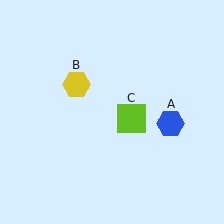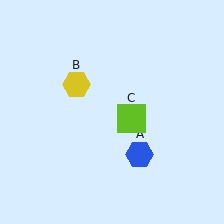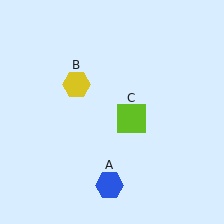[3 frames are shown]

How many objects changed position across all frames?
1 object changed position: blue hexagon (object A).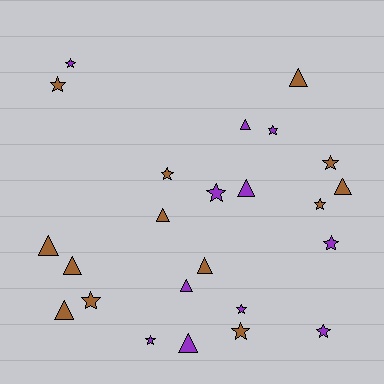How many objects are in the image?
There are 24 objects.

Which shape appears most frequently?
Star, with 13 objects.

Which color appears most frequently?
Brown, with 13 objects.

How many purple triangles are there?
There are 4 purple triangles.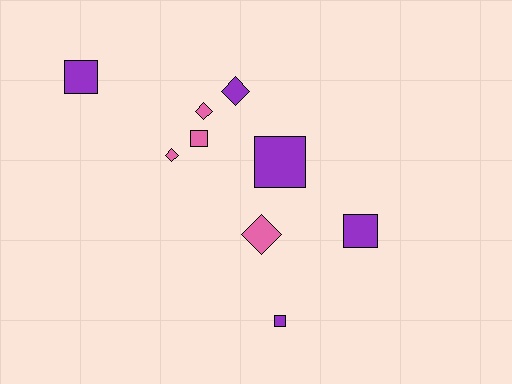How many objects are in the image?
There are 9 objects.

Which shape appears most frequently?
Square, with 5 objects.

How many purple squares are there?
There are 4 purple squares.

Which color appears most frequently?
Purple, with 5 objects.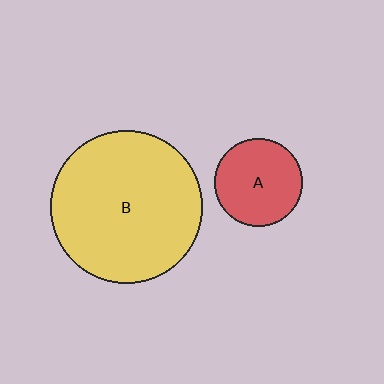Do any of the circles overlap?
No, none of the circles overlap.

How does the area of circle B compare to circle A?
Approximately 3.0 times.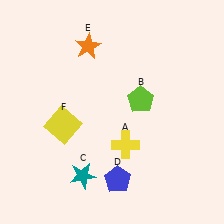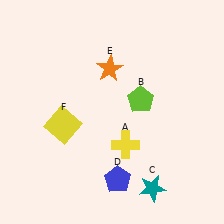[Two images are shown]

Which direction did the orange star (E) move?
The orange star (E) moved down.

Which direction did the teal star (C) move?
The teal star (C) moved right.